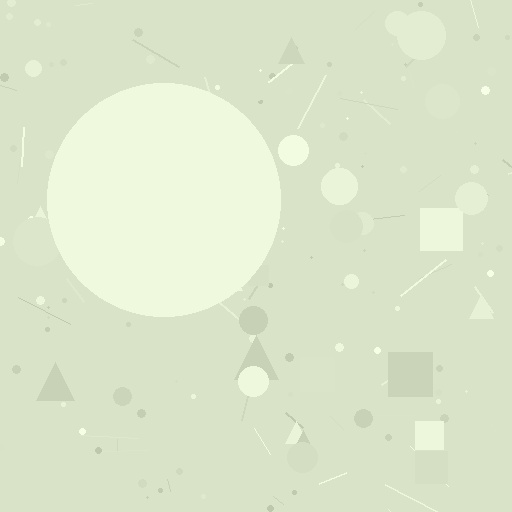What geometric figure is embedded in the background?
A circle is embedded in the background.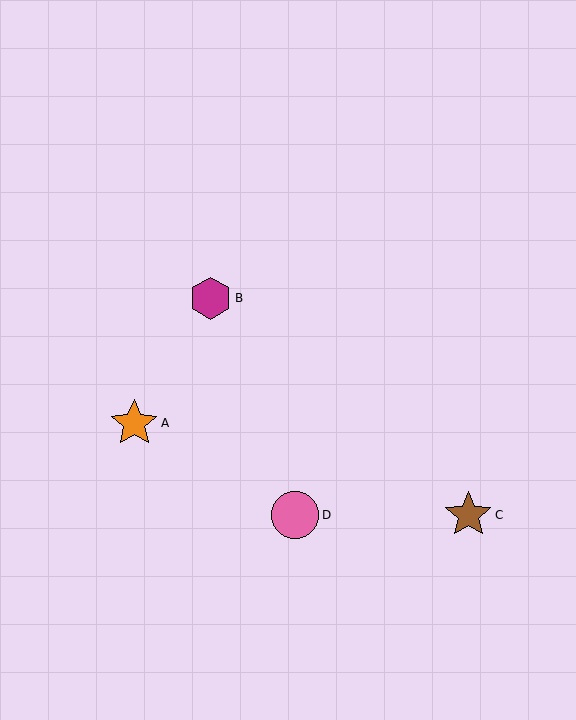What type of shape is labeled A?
Shape A is an orange star.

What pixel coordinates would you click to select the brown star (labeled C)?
Click at (468, 515) to select the brown star C.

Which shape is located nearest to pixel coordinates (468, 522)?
The brown star (labeled C) at (468, 515) is nearest to that location.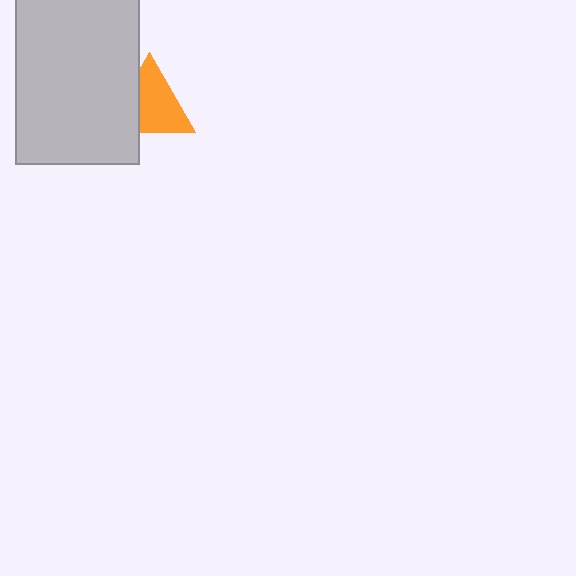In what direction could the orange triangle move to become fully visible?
The orange triangle could move right. That would shift it out from behind the light gray rectangle entirely.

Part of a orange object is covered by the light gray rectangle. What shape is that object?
It is a triangle.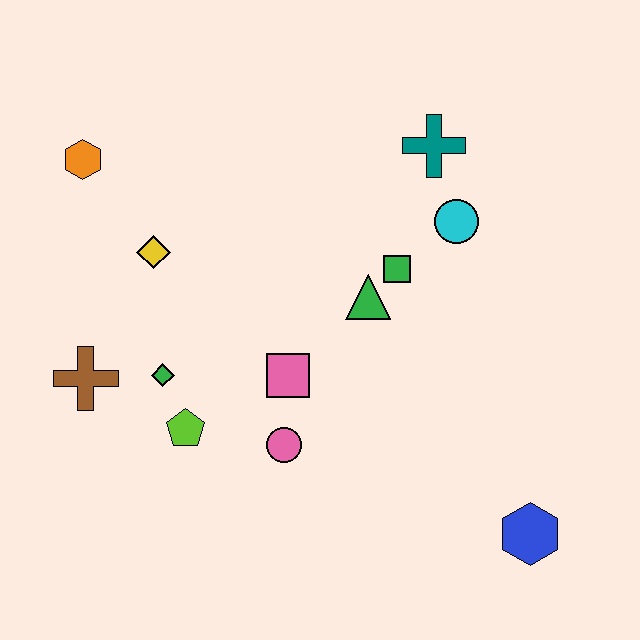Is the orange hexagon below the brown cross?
No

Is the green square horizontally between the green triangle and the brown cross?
No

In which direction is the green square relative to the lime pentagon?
The green square is to the right of the lime pentagon.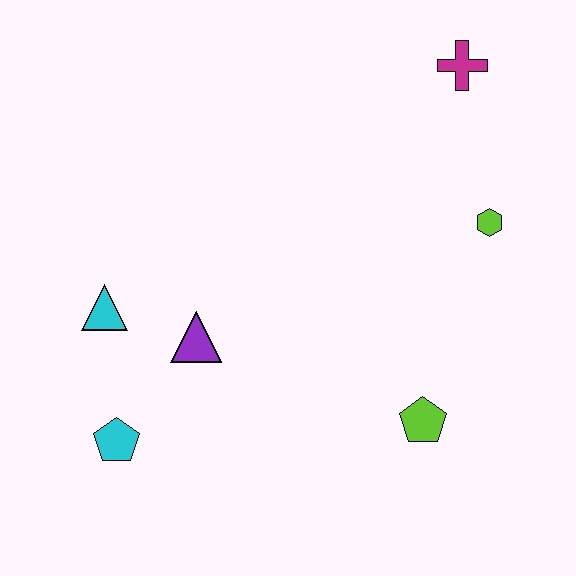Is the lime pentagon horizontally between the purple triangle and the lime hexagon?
Yes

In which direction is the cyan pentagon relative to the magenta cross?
The cyan pentagon is below the magenta cross.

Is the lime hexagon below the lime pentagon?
No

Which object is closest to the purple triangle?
The cyan triangle is closest to the purple triangle.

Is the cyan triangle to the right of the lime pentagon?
No